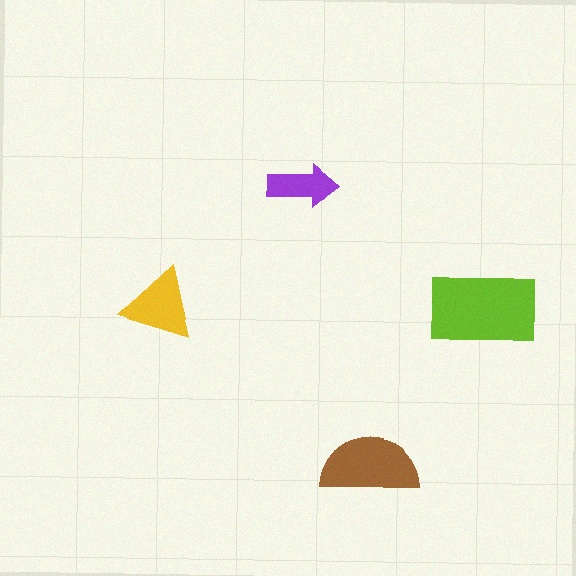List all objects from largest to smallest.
The lime rectangle, the brown semicircle, the yellow triangle, the purple arrow.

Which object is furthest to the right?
The lime rectangle is rightmost.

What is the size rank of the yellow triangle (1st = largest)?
3rd.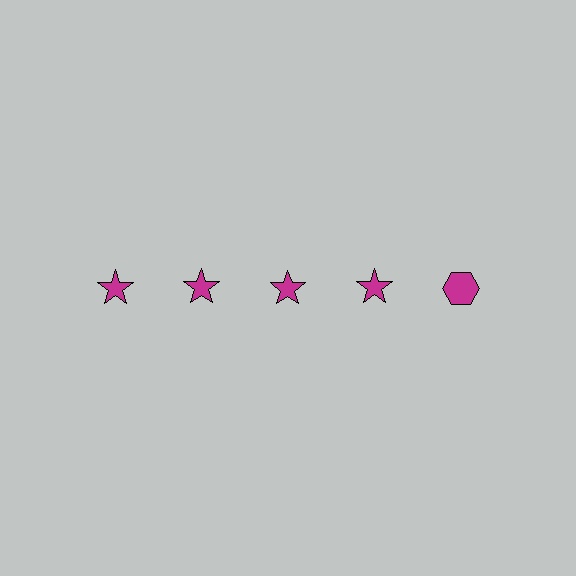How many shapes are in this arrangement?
There are 5 shapes arranged in a grid pattern.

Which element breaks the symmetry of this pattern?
The magenta hexagon in the top row, rightmost column breaks the symmetry. All other shapes are magenta stars.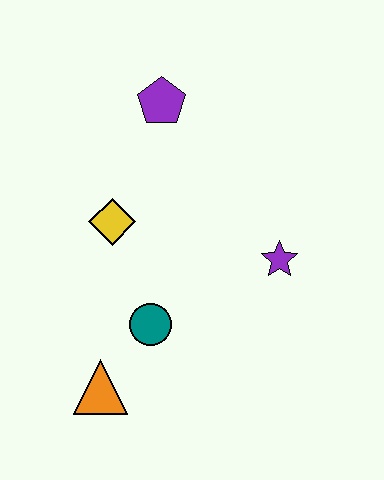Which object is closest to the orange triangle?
The teal circle is closest to the orange triangle.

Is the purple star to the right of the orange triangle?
Yes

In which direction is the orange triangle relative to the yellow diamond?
The orange triangle is below the yellow diamond.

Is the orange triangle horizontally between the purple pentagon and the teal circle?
No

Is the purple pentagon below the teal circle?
No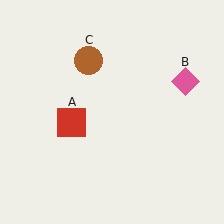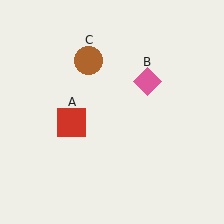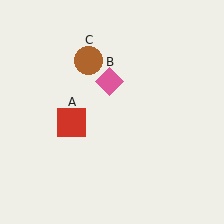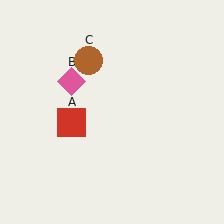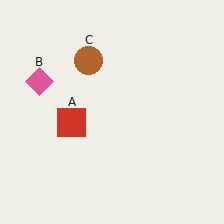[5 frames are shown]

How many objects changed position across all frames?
1 object changed position: pink diamond (object B).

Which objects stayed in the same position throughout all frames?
Red square (object A) and brown circle (object C) remained stationary.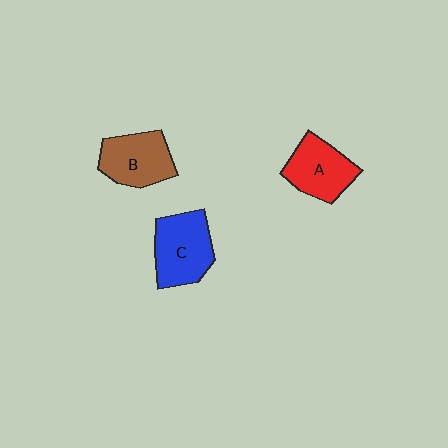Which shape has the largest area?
Shape C (blue).